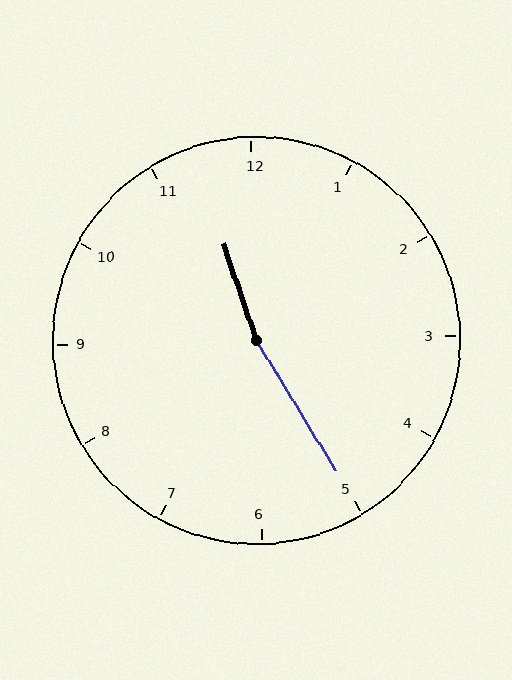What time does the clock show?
11:25.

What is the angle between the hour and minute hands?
Approximately 168 degrees.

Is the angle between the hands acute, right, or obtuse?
It is obtuse.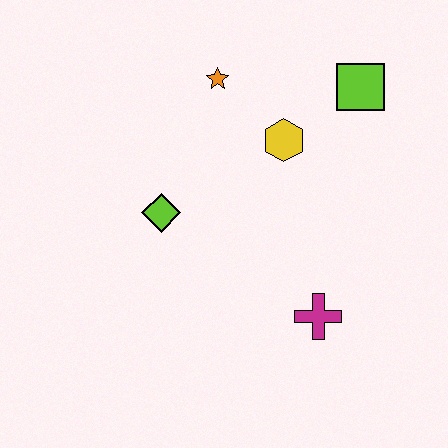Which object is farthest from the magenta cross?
The orange star is farthest from the magenta cross.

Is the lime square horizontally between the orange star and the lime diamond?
No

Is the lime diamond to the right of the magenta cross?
No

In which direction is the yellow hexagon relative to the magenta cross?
The yellow hexagon is above the magenta cross.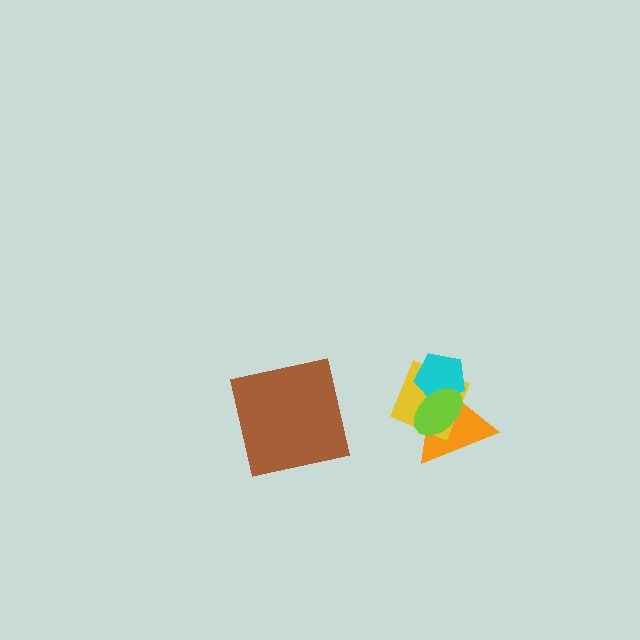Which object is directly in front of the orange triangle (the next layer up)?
The yellow square is directly in front of the orange triangle.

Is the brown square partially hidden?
No, no other shape covers it.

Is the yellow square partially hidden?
Yes, it is partially covered by another shape.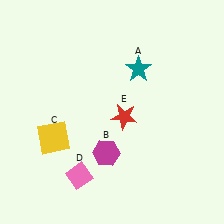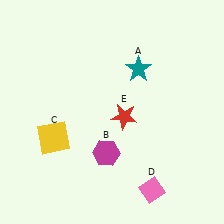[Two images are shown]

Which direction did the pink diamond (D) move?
The pink diamond (D) moved right.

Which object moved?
The pink diamond (D) moved right.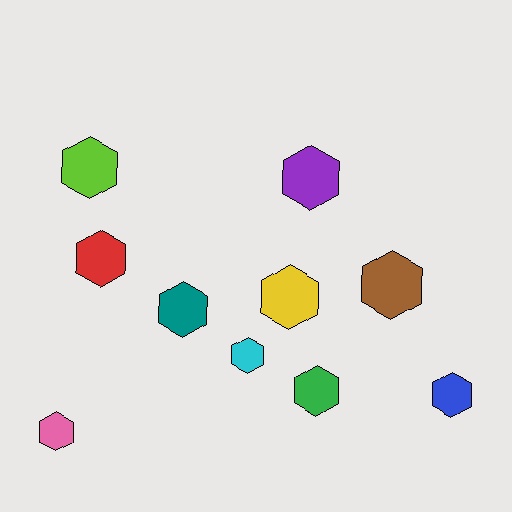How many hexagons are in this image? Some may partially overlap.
There are 10 hexagons.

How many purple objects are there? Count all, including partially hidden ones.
There is 1 purple object.